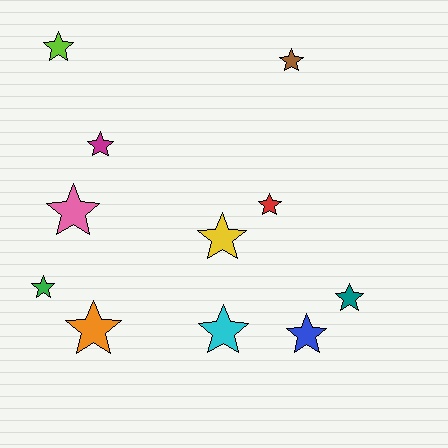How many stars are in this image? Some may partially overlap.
There are 11 stars.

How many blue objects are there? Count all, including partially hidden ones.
There is 1 blue object.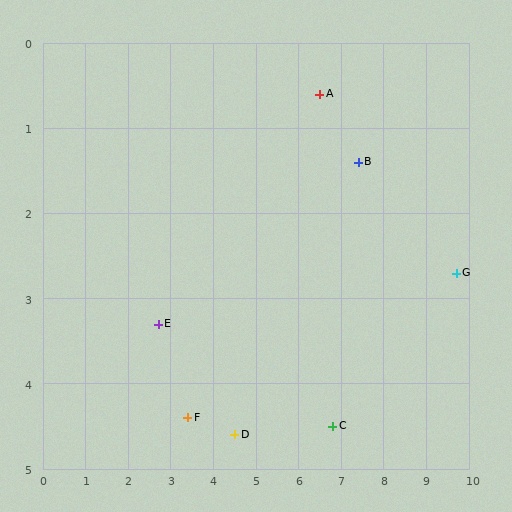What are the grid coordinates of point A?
Point A is at approximately (6.5, 0.6).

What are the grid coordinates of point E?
Point E is at approximately (2.7, 3.3).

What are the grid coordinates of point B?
Point B is at approximately (7.4, 1.4).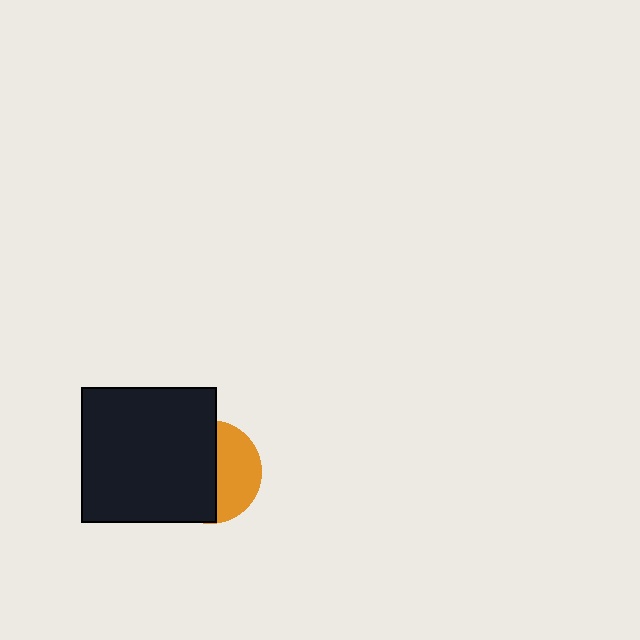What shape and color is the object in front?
The object in front is a black square.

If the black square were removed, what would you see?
You would see the complete orange circle.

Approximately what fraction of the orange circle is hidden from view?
Roughly 59% of the orange circle is hidden behind the black square.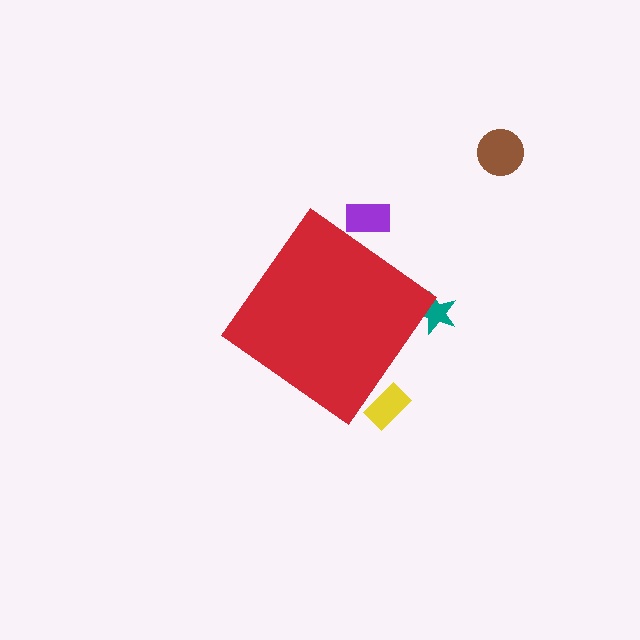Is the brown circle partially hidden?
No, the brown circle is fully visible.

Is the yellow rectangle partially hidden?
Yes, the yellow rectangle is partially hidden behind the red diamond.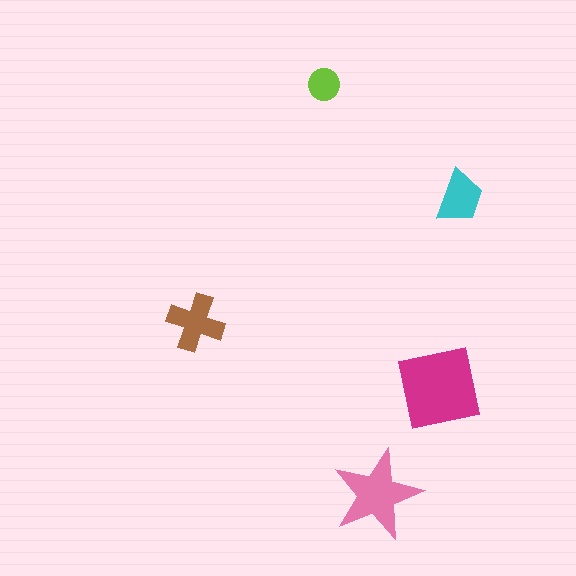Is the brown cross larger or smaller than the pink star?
Smaller.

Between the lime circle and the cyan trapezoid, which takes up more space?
The cyan trapezoid.